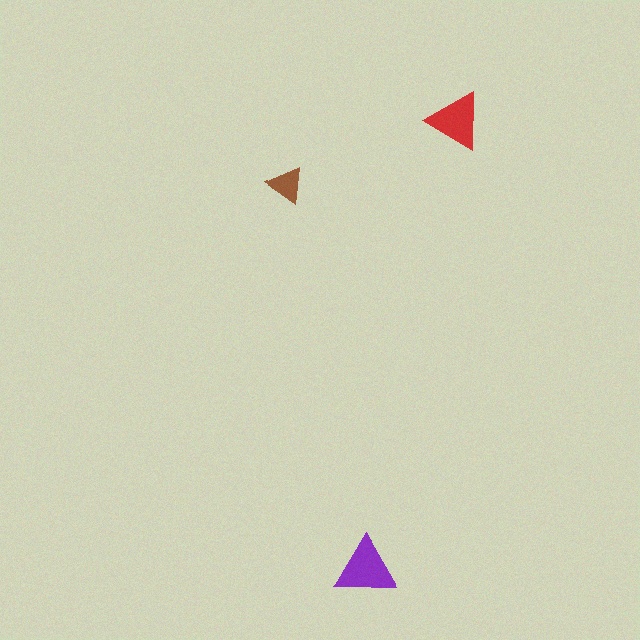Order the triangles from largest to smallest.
the purple one, the red one, the brown one.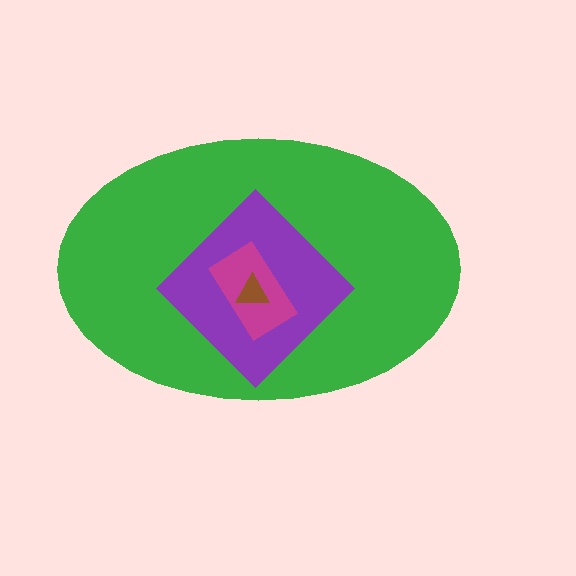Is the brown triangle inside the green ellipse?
Yes.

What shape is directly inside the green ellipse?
The purple diamond.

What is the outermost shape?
The green ellipse.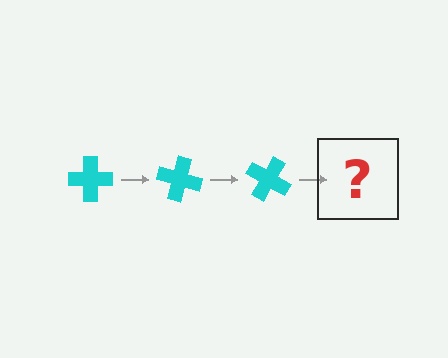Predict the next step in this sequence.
The next step is a cyan cross rotated 45 degrees.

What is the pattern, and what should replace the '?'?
The pattern is that the cross rotates 15 degrees each step. The '?' should be a cyan cross rotated 45 degrees.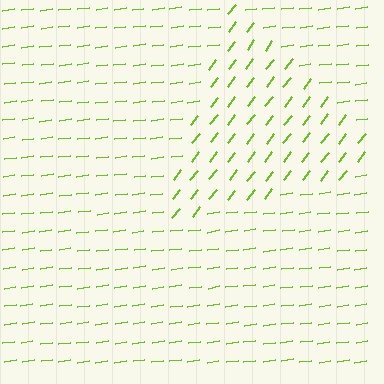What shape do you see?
I see a triangle.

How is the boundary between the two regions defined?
The boundary is defined purely by a change in line orientation (approximately 45 degrees difference). All lines are the same color and thickness.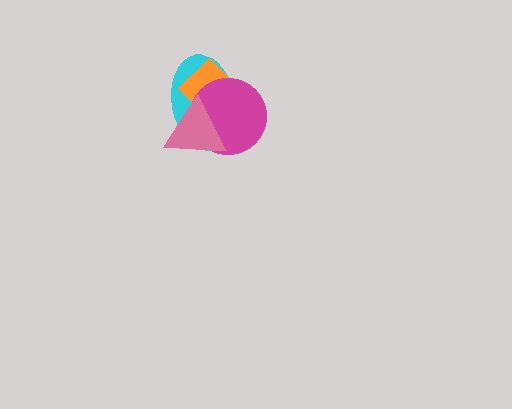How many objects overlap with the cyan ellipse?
3 objects overlap with the cyan ellipse.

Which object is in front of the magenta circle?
The pink triangle is in front of the magenta circle.